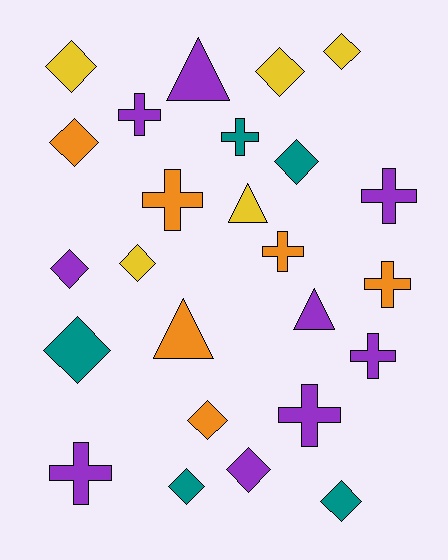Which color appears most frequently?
Purple, with 9 objects.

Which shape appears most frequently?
Diamond, with 12 objects.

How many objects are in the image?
There are 25 objects.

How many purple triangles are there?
There are 2 purple triangles.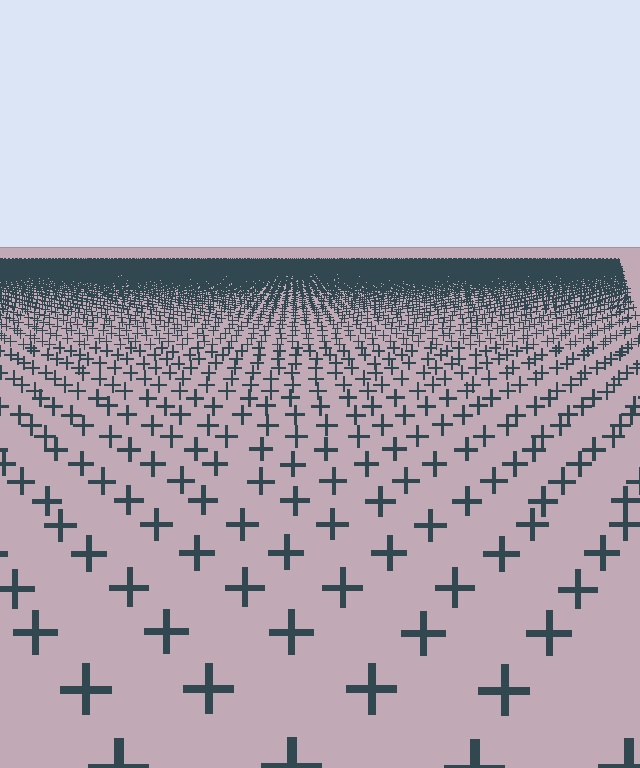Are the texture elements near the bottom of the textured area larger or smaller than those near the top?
Larger. Near the bottom, elements are closer to the viewer and appear at a bigger on-screen size.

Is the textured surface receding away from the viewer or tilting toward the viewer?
The surface is receding away from the viewer. Texture elements get smaller and denser toward the top.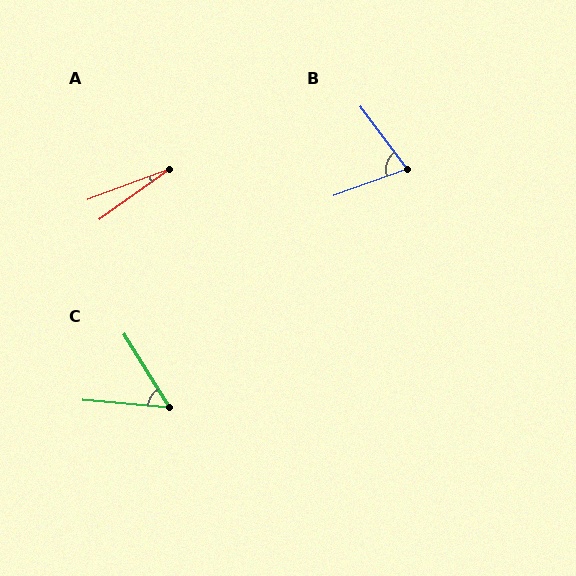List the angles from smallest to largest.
A (15°), C (53°), B (73°).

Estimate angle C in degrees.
Approximately 53 degrees.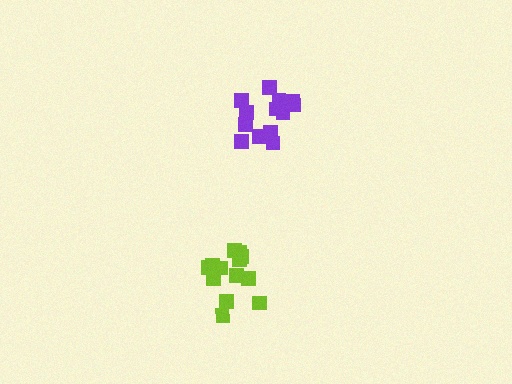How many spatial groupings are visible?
There are 2 spatial groupings.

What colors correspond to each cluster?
The clusters are colored: lime, purple.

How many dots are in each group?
Group 1: 14 dots, Group 2: 13 dots (27 total).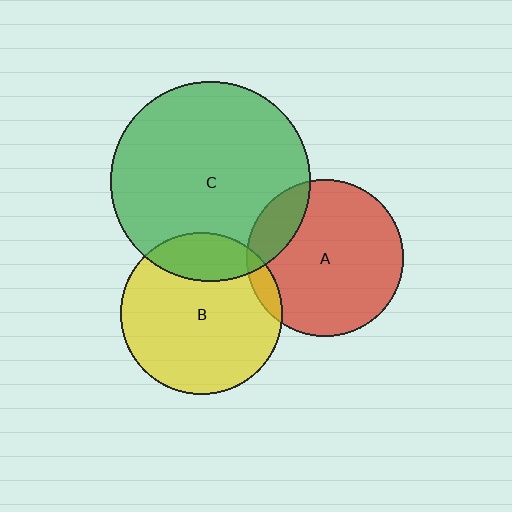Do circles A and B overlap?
Yes.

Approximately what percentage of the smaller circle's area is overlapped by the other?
Approximately 5%.